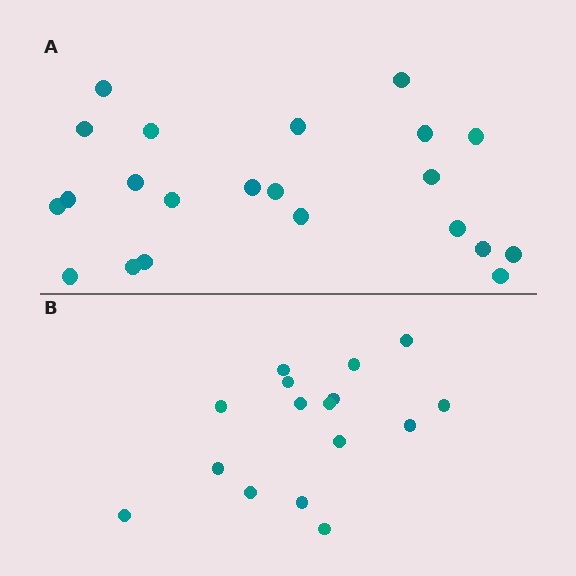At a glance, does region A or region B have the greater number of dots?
Region A (the top region) has more dots.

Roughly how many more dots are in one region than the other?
Region A has about 6 more dots than region B.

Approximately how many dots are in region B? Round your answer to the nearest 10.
About 20 dots. (The exact count is 16, which rounds to 20.)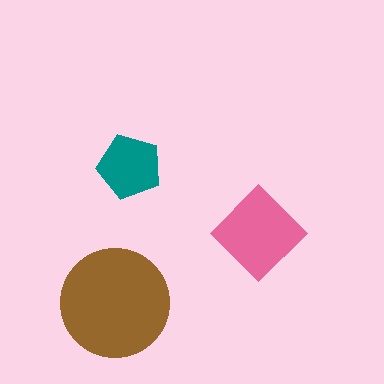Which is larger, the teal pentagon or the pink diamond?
The pink diamond.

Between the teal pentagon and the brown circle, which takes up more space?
The brown circle.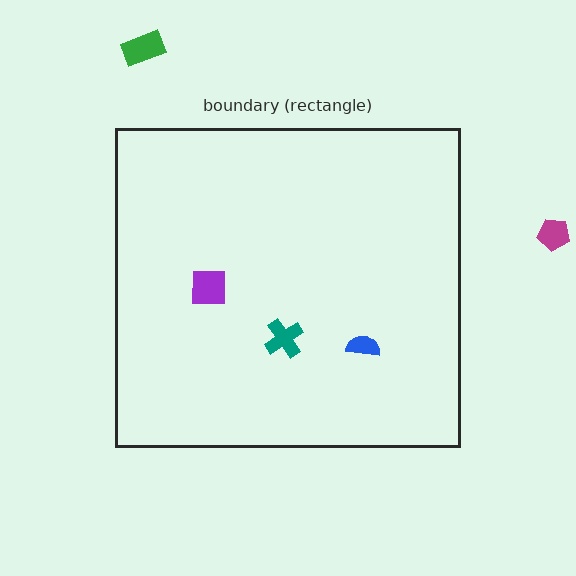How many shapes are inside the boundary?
3 inside, 2 outside.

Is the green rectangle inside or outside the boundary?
Outside.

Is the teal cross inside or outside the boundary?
Inside.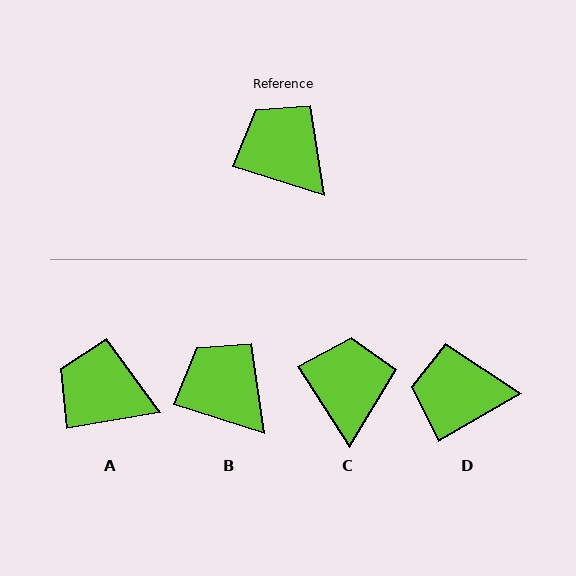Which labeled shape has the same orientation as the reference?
B.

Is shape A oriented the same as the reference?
No, it is off by about 28 degrees.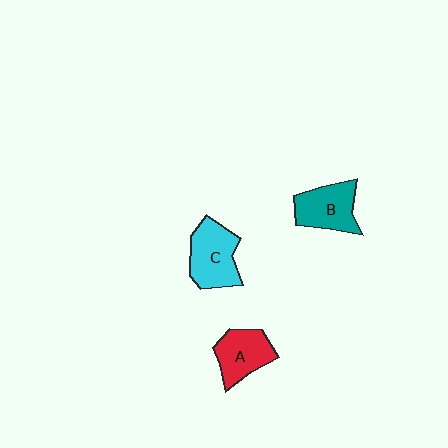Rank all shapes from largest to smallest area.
From largest to smallest: C (cyan), B (teal), A (red).